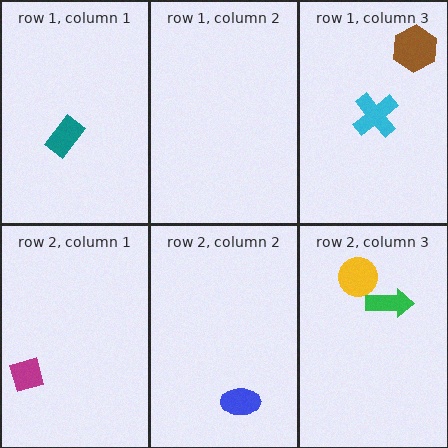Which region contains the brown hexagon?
The row 1, column 3 region.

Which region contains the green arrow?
The row 2, column 3 region.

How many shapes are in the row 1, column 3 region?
2.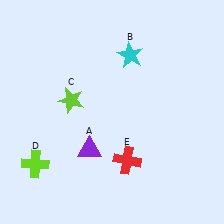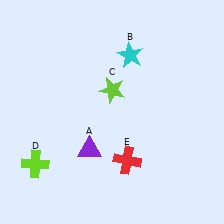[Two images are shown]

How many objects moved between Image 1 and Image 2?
1 object moved between the two images.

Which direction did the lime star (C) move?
The lime star (C) moved right.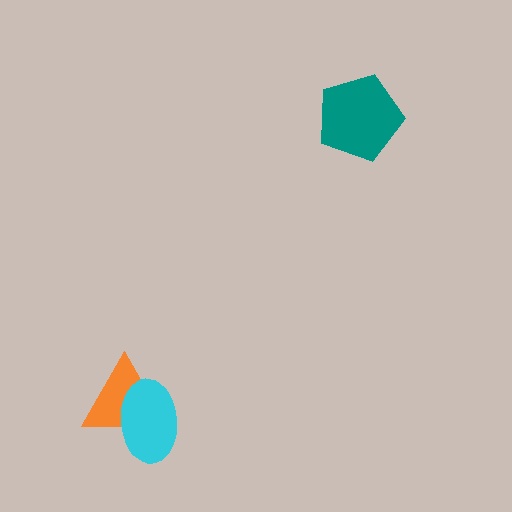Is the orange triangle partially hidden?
Yes, it is partially covered by another shape.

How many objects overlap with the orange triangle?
1 object overlaps with the orange triangle.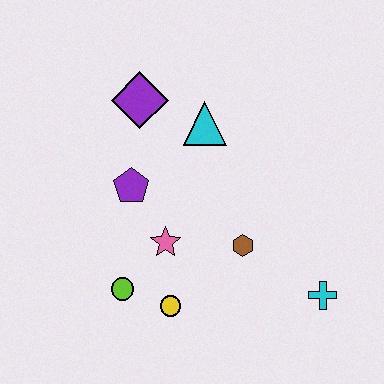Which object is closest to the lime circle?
The yellow circle is closest to the lime circle.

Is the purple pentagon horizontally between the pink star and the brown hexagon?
No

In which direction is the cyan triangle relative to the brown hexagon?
The cyan triangle is above the brown hexagon.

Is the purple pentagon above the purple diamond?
No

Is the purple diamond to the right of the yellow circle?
No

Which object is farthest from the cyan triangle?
The cyan cross is farthest from the cyan triangle.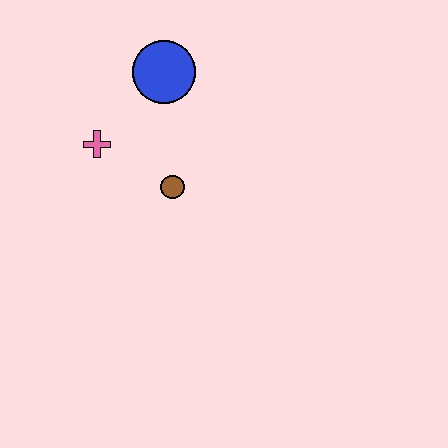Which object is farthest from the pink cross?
The blue circle is farthest from the pink cross.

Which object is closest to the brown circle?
The pink cross is closest to the brown circle.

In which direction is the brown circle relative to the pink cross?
The brown circle is to the right of the pink cross.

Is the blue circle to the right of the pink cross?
Yes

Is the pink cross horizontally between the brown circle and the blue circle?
No